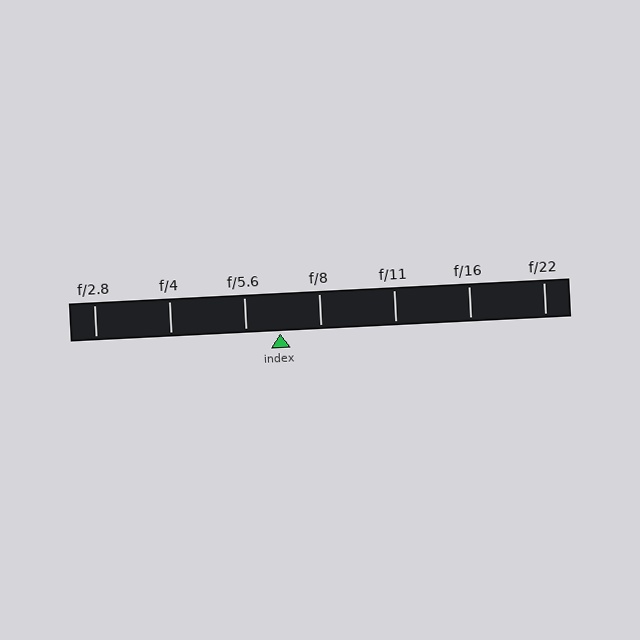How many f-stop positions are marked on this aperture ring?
There are 7 f-stop positions marked.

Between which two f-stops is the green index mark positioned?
The index mark is between f/5.6 and f/8.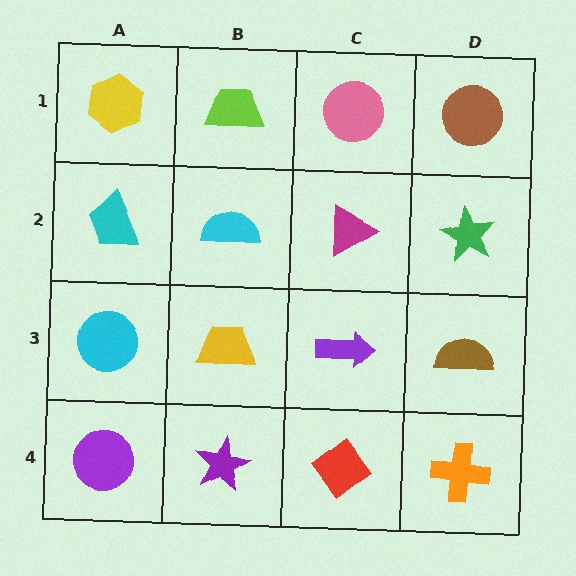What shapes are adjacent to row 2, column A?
A yellow hexagon (row 1, column A), a cyan circle (row 3, column A), a cyan semicircle (row 2, column B).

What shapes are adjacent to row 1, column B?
A cyan semicircle (row 2, column B), a yellow hexagon (row 1, column A), a pink circle (row 1, column C).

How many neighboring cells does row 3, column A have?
3.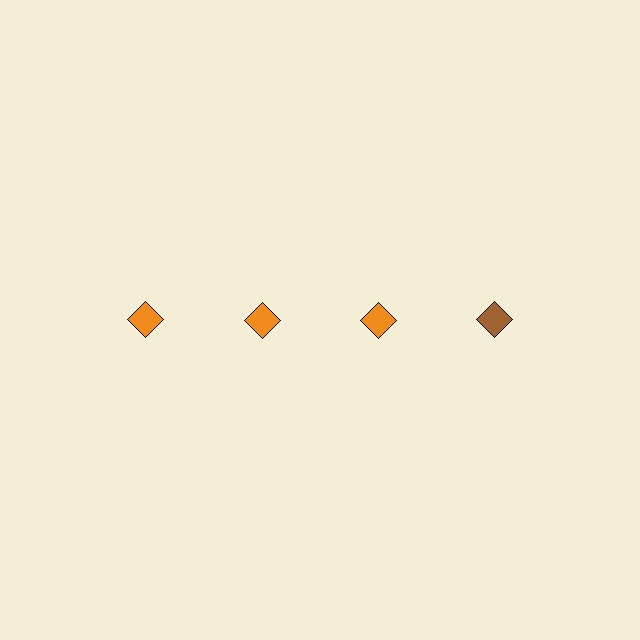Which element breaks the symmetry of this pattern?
The brown diamond in the top row, second from right column breaks the symmetry. All other shapes are orange diamonds.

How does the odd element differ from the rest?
It has a different color: brown instead of orange.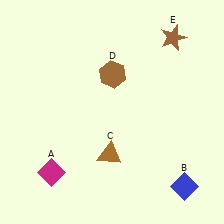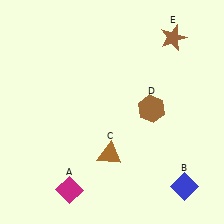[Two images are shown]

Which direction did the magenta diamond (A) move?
The magenta diamond (A) moved right.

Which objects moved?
The objects that moved are: the magenta diamond (A), the brown hexagon (D).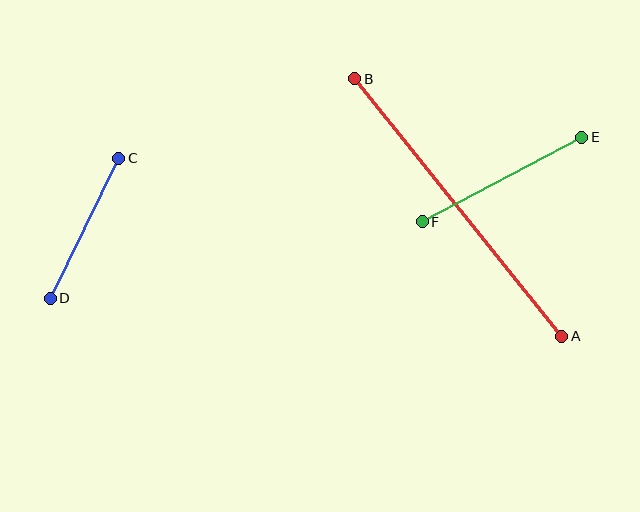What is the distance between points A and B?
The distance is approximately 331 pixels.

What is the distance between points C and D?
The distance is approximately 156 pixels.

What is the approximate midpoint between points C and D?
The midpoint is at approximately (85, 228) pixels.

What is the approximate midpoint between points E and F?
The midpoint is at approximately (502, 179) pixels.